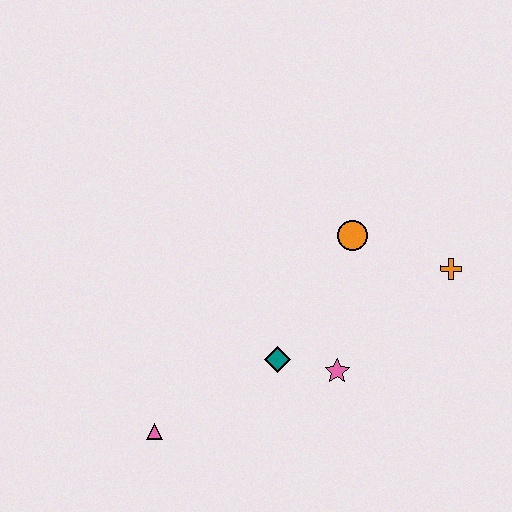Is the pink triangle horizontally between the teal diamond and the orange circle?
No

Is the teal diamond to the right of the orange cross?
No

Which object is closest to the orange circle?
The orange cross is closest to the orange circle.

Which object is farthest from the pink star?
The pink triangle is farthest from the pink star.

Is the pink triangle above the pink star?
No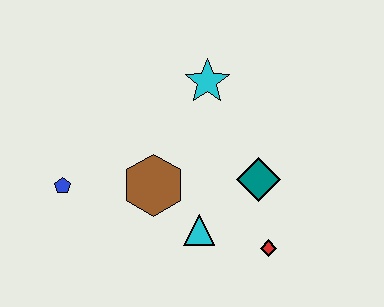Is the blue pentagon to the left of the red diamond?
Yes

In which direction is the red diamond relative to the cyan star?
The red diamond is below the cyan star.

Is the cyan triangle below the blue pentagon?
Yes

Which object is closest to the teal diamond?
The red diamond is closest to the teal diamond.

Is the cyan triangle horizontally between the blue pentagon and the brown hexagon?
No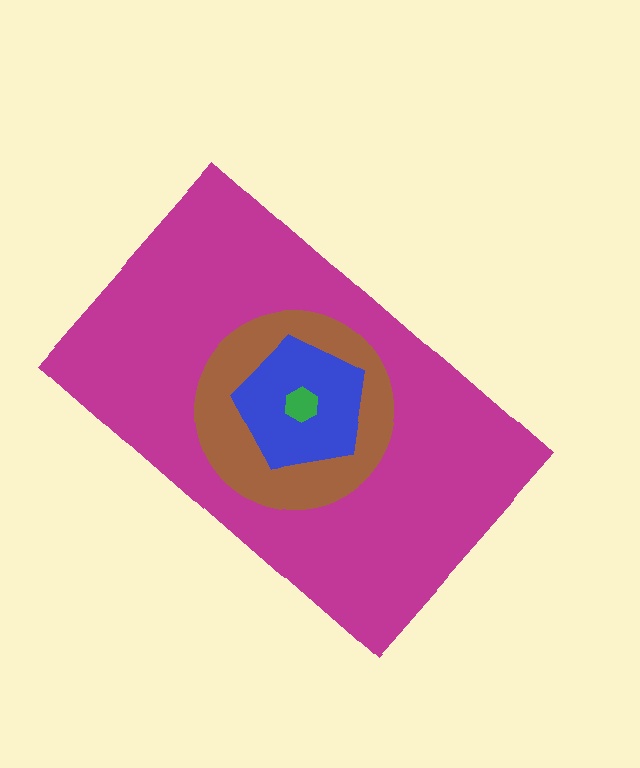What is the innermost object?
The green hexagon.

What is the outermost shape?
The magenta rectangle.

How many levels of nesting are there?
4.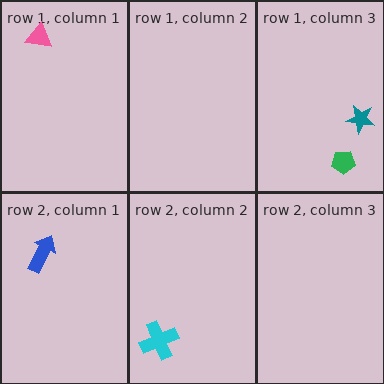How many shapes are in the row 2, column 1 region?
1.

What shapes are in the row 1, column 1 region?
The pink triangle.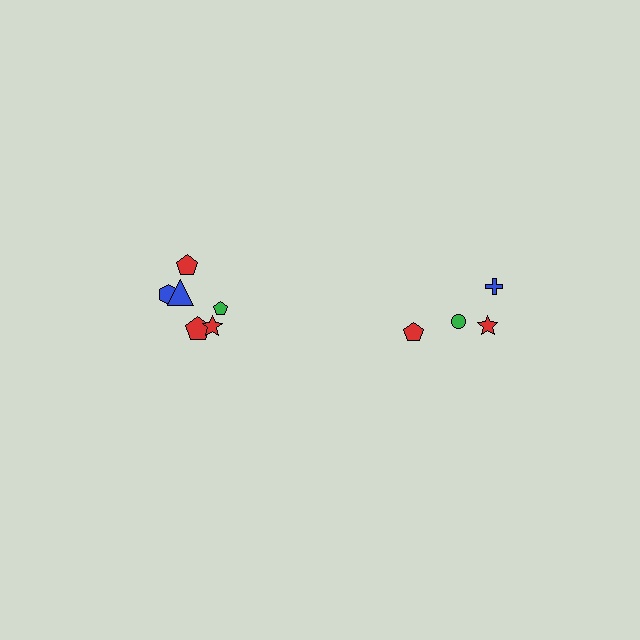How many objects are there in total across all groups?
There are 10 objects.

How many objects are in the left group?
There are 6 objects.